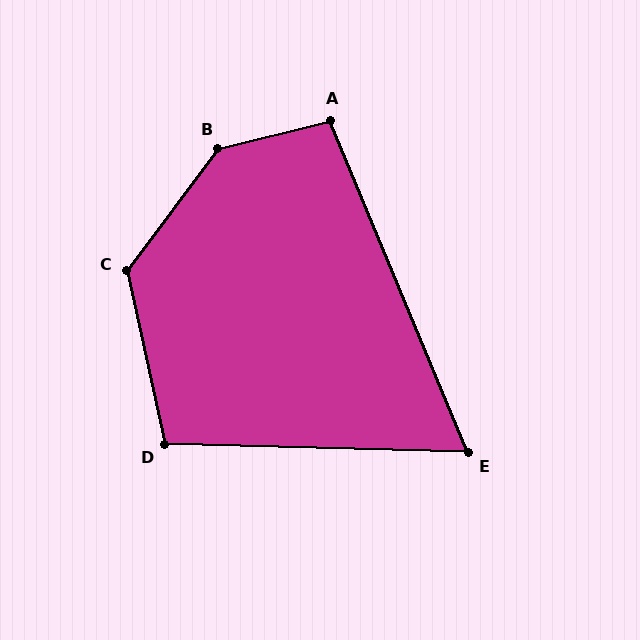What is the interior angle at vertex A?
Approximately 99 degrees (obtuse).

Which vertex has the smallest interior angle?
E, at approximately 66 degrees.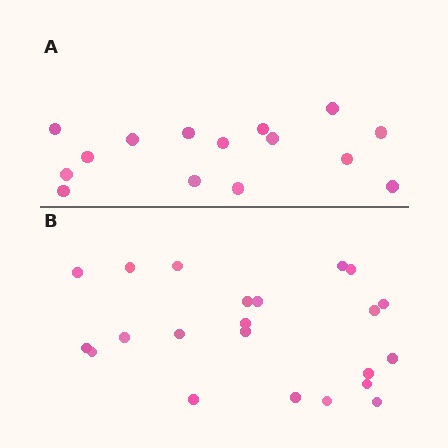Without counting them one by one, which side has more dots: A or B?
Region B (the bottom region) has more dots.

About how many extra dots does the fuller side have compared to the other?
Region B has roughly 8 or so more dots than region A.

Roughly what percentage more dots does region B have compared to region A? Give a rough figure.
About 45% more.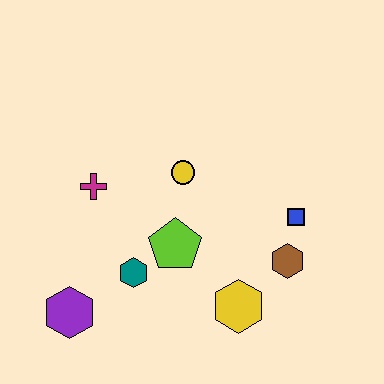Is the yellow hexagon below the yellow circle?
Yes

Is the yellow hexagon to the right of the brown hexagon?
No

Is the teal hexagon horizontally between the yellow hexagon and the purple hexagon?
Yes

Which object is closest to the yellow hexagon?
The brown hexagon is closest to the yellow hexagon.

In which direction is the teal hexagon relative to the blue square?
The teal hexagon is to the left of the blue square.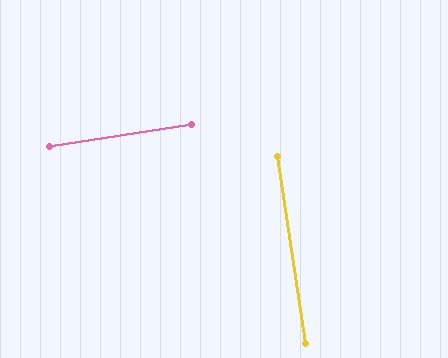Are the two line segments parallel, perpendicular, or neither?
Perpendicular — they meet at approximately 89°.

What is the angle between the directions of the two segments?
Approximately 89 degrees.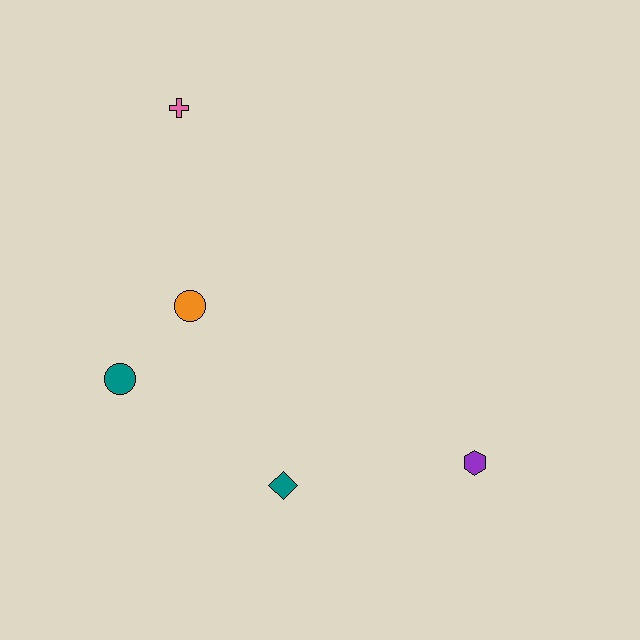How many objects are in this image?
There are 5 objects.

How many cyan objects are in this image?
There are no cyan objects.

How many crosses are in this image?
There is 1 cross.